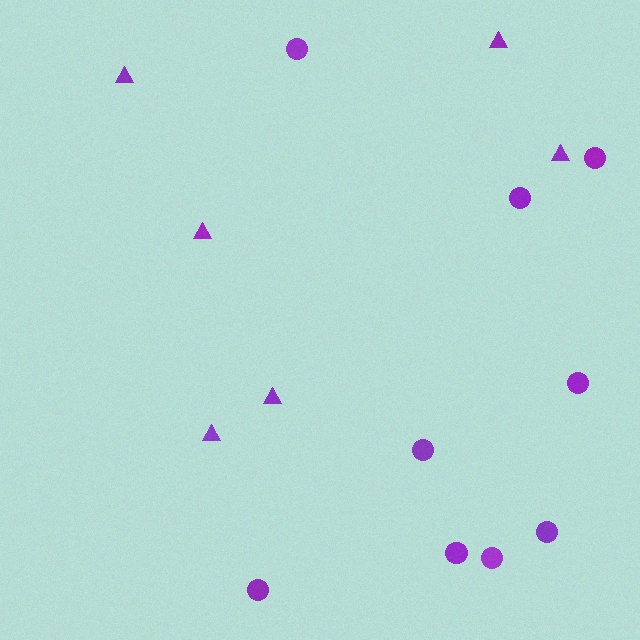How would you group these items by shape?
There are 2 groups: one group of triangles (6) and one group of circles (9).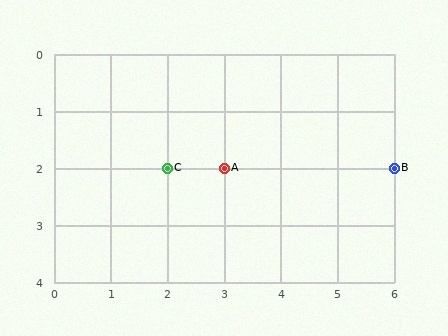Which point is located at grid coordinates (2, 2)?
Point C is at (2, 2).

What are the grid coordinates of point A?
Point A is at grid coordinates (3, 2).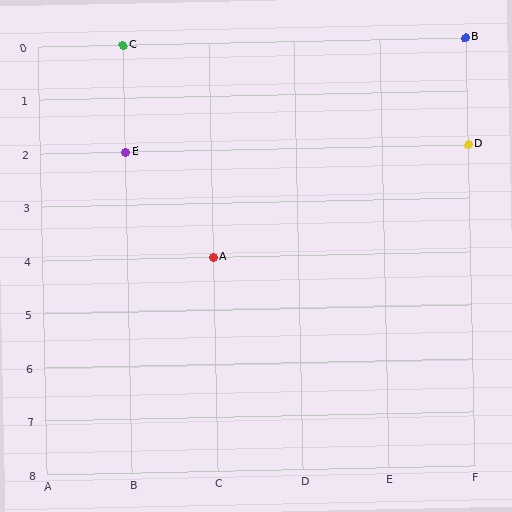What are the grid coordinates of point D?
Point D is at grid coordinates (F, 2).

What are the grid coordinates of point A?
Point A is at grid coordinates (C, 4).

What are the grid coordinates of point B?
Point B is at grid coordinates (F, 0).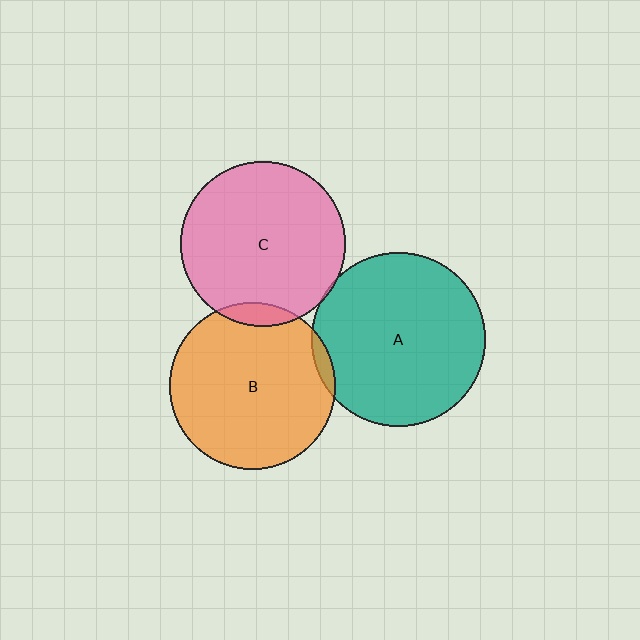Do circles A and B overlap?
Yes.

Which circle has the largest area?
Circle A (teal).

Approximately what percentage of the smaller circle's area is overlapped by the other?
Approximately 5%.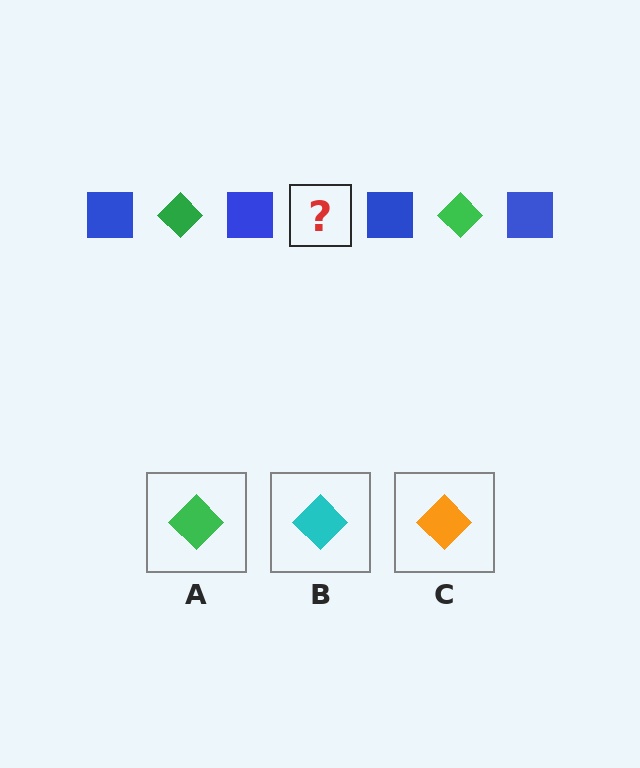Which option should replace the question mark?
Option A.